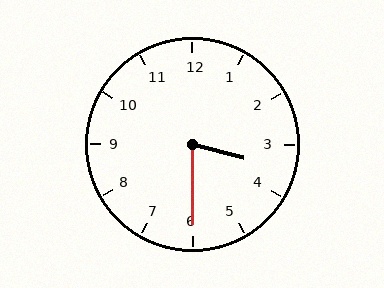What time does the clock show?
3:30.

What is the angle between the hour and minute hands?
Approximately 75 degrees.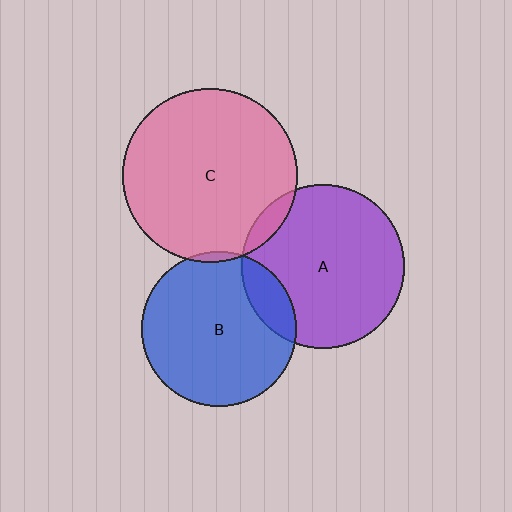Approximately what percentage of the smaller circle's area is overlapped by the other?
Approximately 15%.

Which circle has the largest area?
Circle C (pink).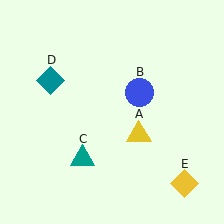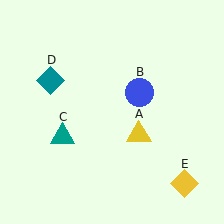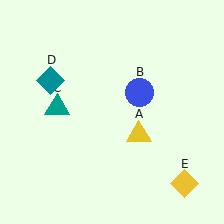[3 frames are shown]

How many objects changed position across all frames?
1 object changed position: teal triangle (object C).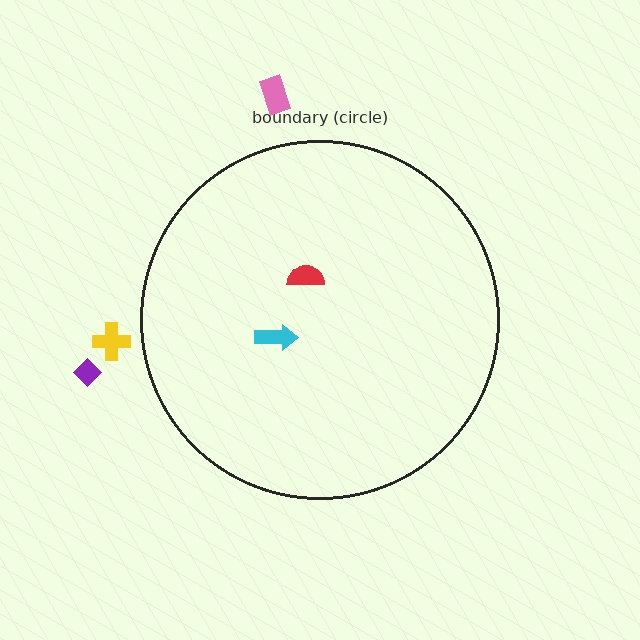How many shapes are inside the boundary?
2 inside, 3 outside.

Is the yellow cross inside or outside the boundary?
Outside.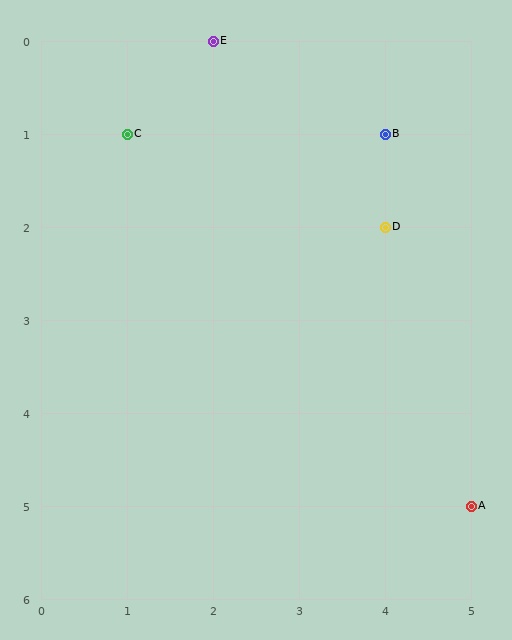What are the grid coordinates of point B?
Point B is at grid coordinates (4, 1).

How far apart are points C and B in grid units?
Points C and B are 3 columns apart.